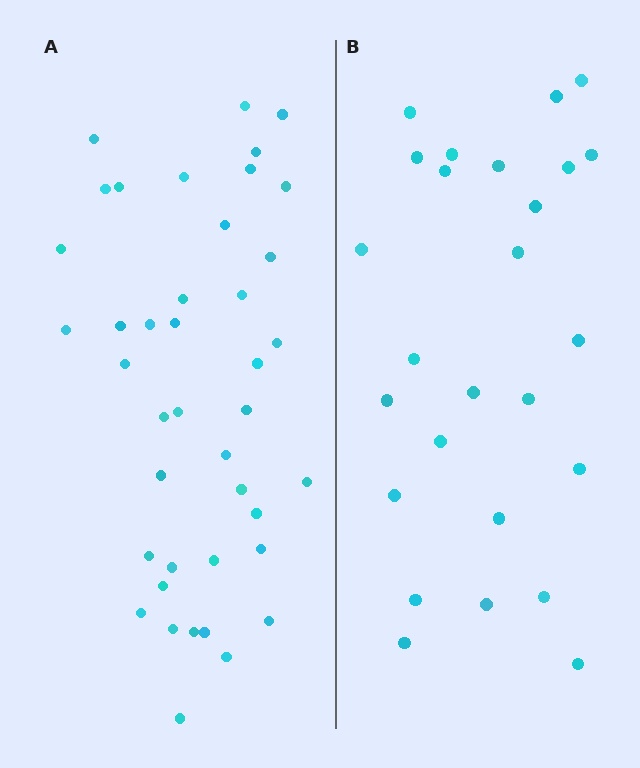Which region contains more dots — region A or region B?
Region A (the left region) has more dots.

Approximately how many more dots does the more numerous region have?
Region A has approximately 15 more dots than region B.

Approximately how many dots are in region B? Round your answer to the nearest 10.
About 30 dots. (The exact count is 26, which rounds to 30.)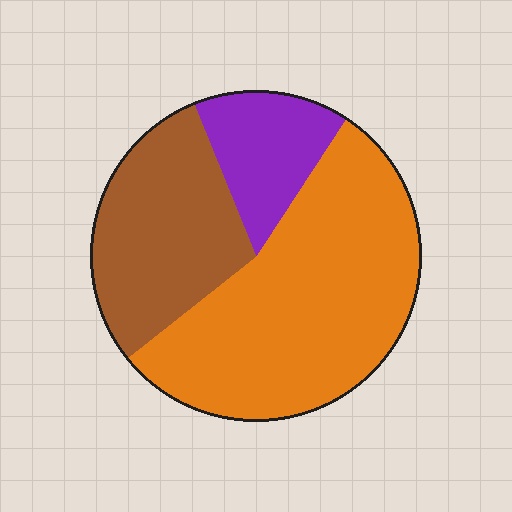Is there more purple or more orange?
Orange.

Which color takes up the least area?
Purple, at roughly 15%.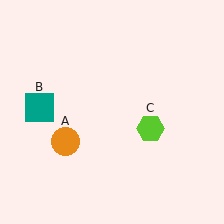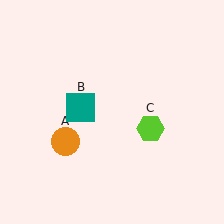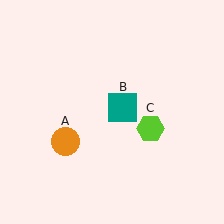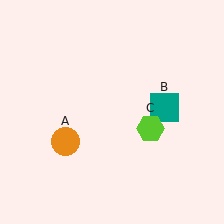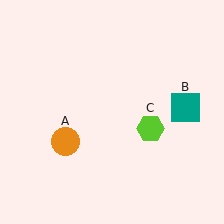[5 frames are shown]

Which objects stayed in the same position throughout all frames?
Orange circle (object A) and lime hexagon (object C) remained stationary.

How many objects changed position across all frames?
1 object changed position: teal square (object B).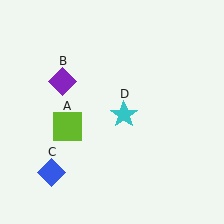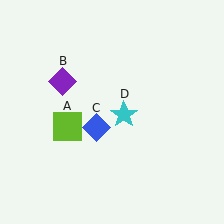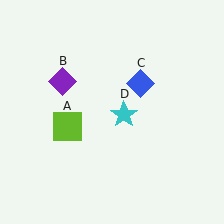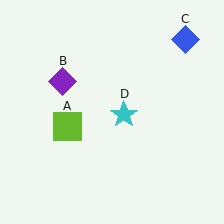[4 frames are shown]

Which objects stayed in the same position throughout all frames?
Lime square (object A) and purple diamond (object B) and cyan star (object D) remained stationary.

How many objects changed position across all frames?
1 object changed position: blue diamond (object C).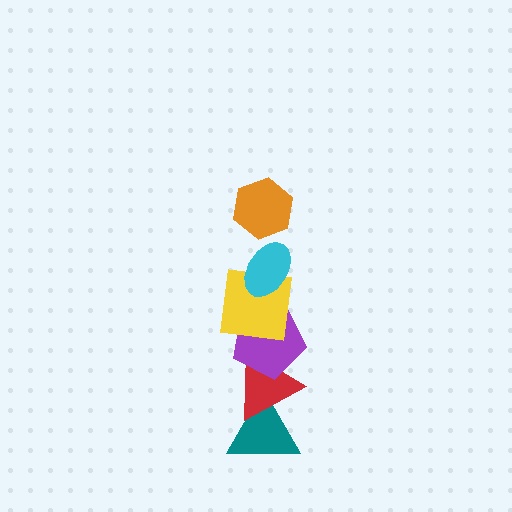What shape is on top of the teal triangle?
The red triangle is on top of the teal triangle.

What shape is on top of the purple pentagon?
The yellow square is on top of the purple pentagon.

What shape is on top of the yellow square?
The cyan ellipse is on top of the yellow square.